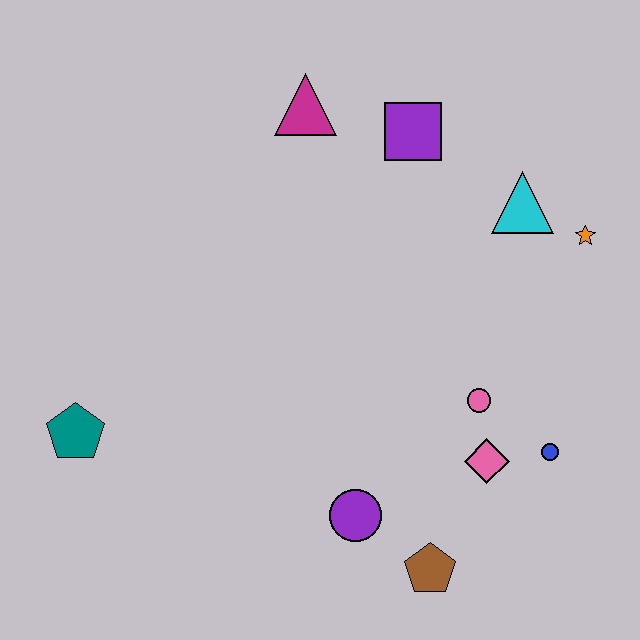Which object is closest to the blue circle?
The pink diamond is closest to the blue circle.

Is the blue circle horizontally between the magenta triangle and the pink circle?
No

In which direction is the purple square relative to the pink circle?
The purple square is above the pink circle.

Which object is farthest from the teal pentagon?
The orange star is farthest from the teal pentagon.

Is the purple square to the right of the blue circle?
No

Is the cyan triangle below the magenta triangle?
Yes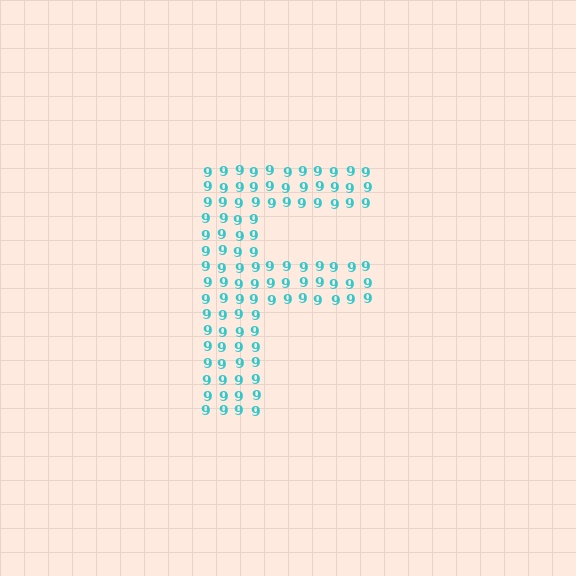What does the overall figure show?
The overall figure shows the letter F.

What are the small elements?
The small elements are digit 9's.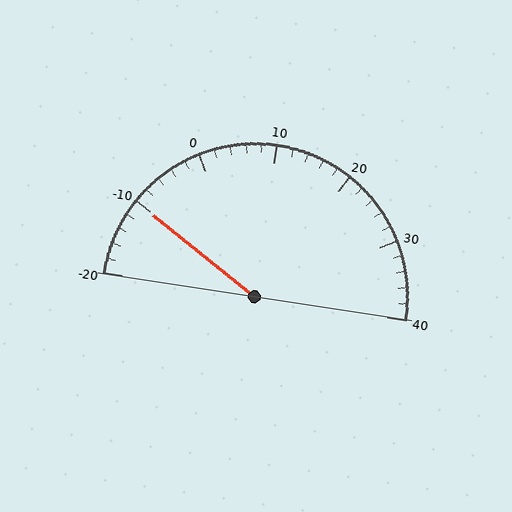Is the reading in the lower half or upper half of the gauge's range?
The reading is in the lower half of the range (-20 to 40).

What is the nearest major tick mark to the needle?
The nearest major tick mark is -10.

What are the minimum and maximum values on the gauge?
The gauge ranges from -20 to 40.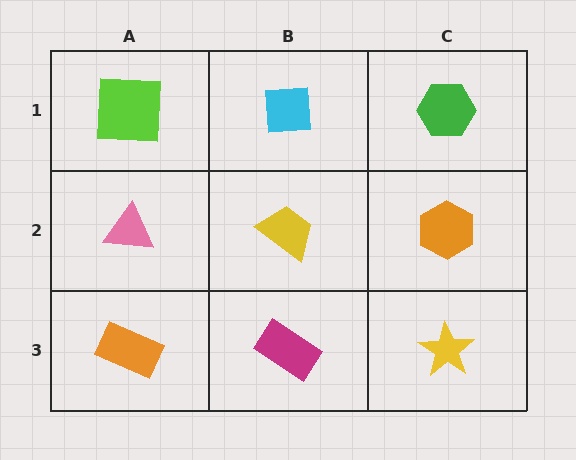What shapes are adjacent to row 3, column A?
A pink triangle (row 2, column A), a magenta rectangle (row 3, column B).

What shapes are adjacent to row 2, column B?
A cyan square (row 1, column B), a magenta rectangle (row 3, column B), a pink triangle (row 2, column A), an orange hexagon (row 2, column C).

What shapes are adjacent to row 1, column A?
A pink triangle (row 2, column A), a cyan square (row 1, column B).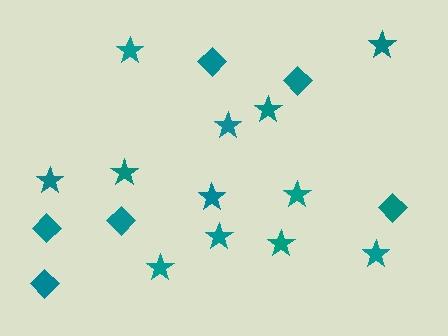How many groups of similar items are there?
There are 2 groups: one group of diamonds (6) and one group of stars (12).